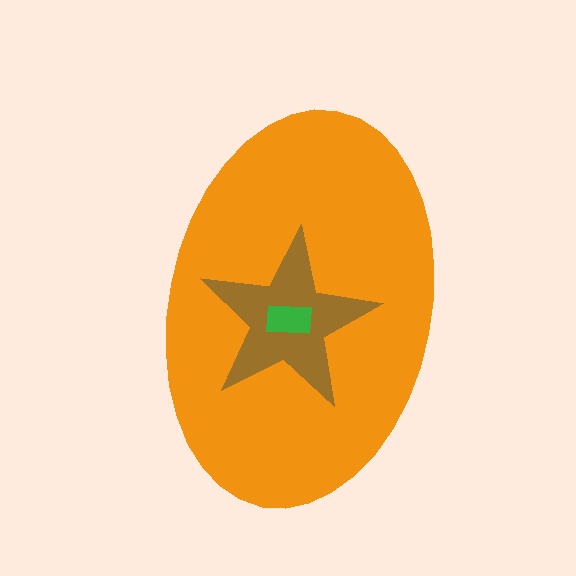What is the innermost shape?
The green rectangle.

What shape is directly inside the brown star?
The green rectangle.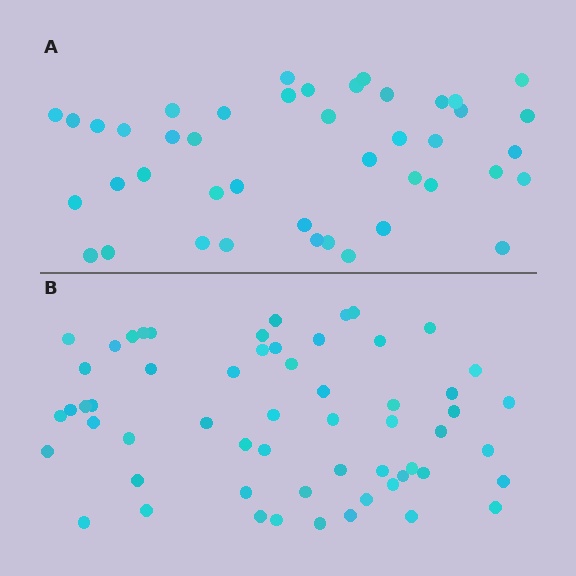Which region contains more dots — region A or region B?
Region B (the bottom region) has more dots.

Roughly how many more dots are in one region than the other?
Region B has approximately 15 more dots than region A.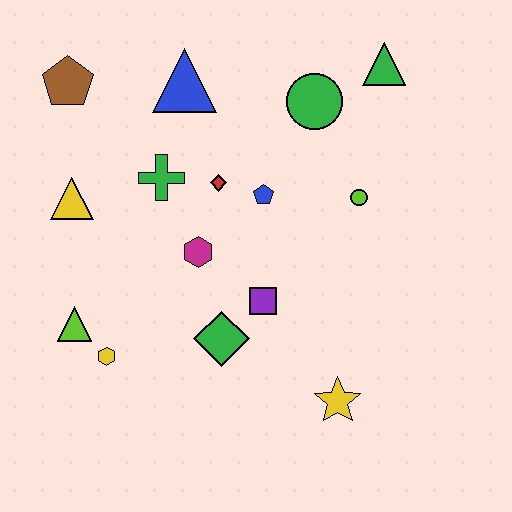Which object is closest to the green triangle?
The green circle is closest to the green triangle.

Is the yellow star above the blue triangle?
No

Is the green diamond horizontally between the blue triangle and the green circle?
Yes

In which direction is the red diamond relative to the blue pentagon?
The red diamond is to the left of the blue pentagon.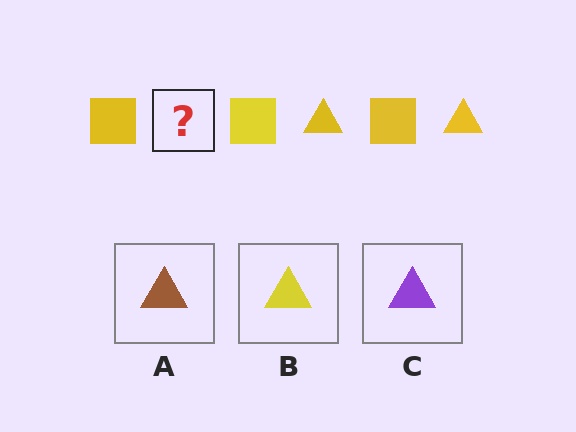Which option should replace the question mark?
Option B.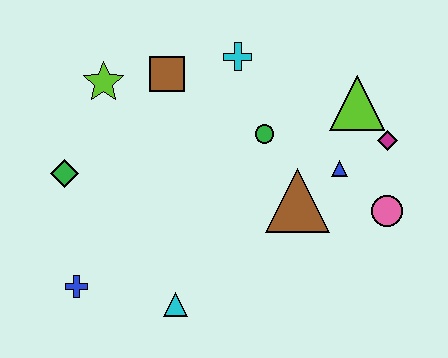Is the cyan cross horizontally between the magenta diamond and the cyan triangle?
Yes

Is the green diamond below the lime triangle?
Yes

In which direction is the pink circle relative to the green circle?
The pink circle is to the right of the green circle.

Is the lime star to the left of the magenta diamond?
Yes